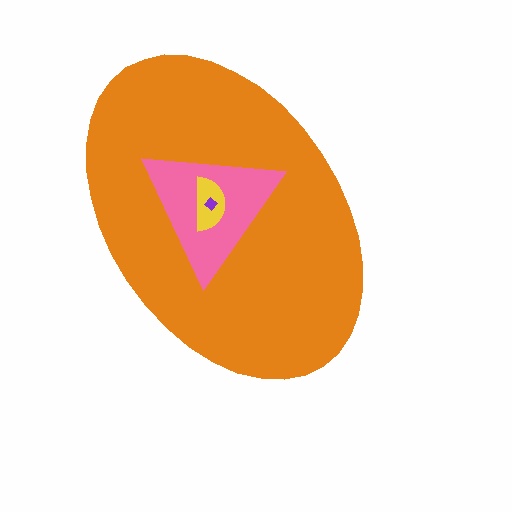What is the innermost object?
The purple diamond.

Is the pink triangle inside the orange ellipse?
Yes.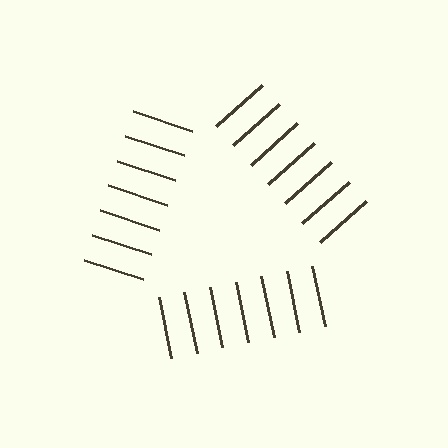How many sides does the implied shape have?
3 sides — the line-ends trace a triangle.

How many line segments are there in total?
21 — 7 along each of the 3 edges.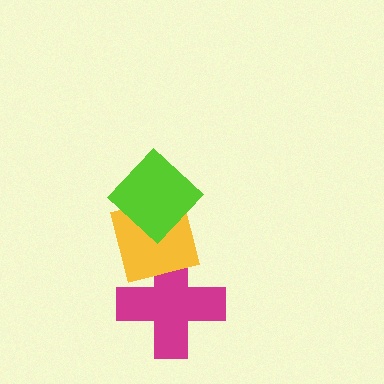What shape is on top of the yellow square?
The lime diamond is on top of the yellow square.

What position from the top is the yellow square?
The yellow square is 2nd from the top.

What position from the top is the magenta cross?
The magenta cross is 3rd from the top.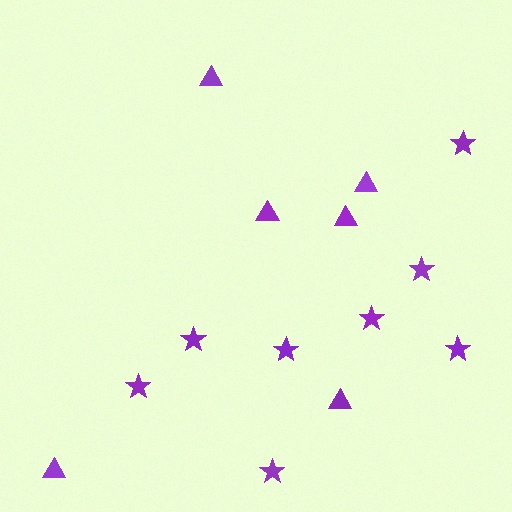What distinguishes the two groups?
There are 2 groups: one group of stars (8) and one group of triangles (6).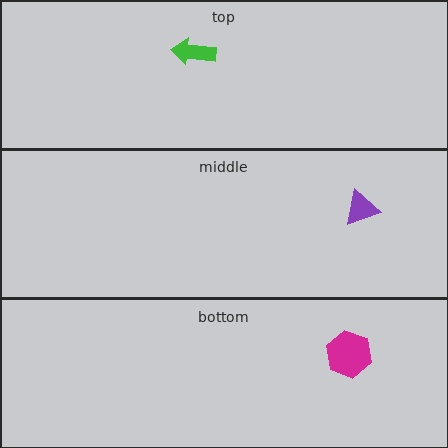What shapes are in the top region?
The green arrow.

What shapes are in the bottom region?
The magenta hexagon.